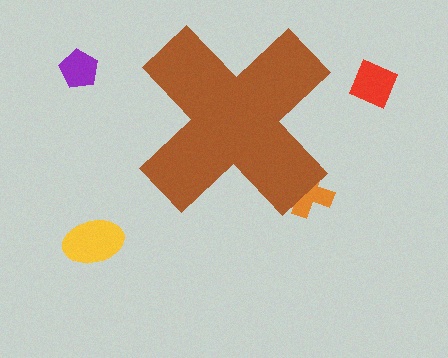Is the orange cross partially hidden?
Yes, the orange cross is partially hidden behind the brown cross.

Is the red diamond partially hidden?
No, the red diamond is fully visible.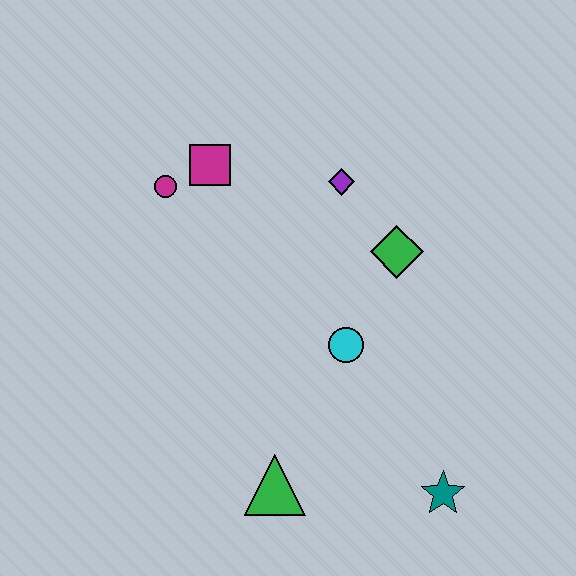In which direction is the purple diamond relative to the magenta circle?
The purple diamond is to the right of the magenta circle.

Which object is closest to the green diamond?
The purple diamond is closest to the green diamond.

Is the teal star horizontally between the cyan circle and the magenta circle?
No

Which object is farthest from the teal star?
The magenta circle is farthest from the teal star.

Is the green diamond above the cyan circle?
Yes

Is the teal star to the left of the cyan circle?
No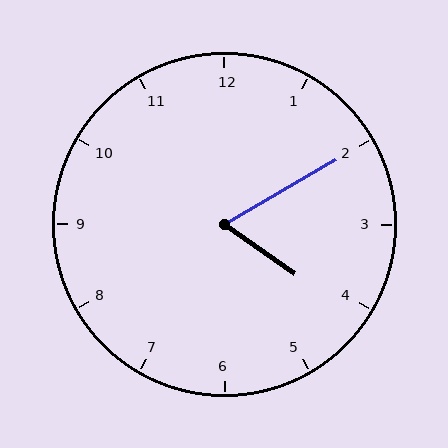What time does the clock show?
4:10.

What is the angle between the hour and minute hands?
Approximately 65 degrees.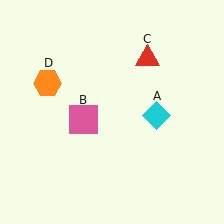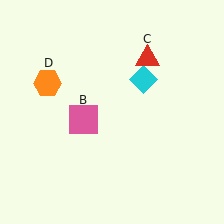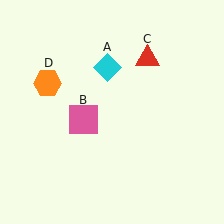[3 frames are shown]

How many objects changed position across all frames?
1 object changed position: cyan diamond (object A).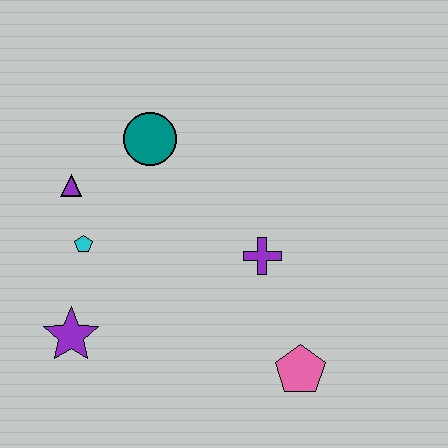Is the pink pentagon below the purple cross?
Yes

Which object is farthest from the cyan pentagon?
The pink pentagon is farthest from the cyan pentagon.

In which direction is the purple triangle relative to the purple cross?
The purple triangle is to the left of the purple cross.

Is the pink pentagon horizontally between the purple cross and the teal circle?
No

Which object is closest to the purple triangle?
The cyan pentagon is closest to the purple triangle.